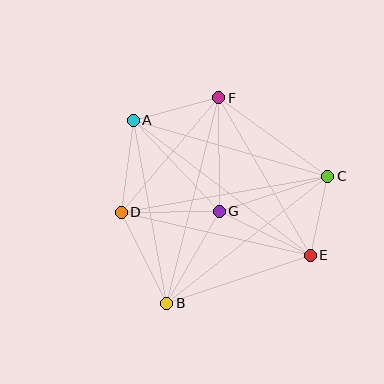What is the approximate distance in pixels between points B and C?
The distance between B and C is approximately 205 pixels.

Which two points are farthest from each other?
Points A and E are farthest from each other.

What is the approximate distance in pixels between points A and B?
The distance between A and B is approximately 186 pixels.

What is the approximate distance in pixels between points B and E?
The distance between B and E is approximately 151 pixels.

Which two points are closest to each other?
Points C and E are closest to each other.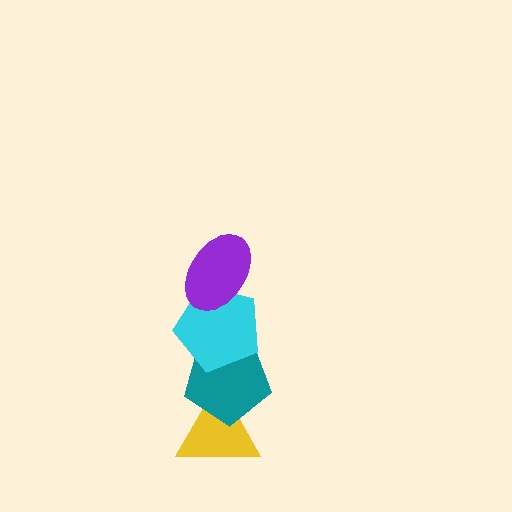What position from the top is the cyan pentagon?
The cyan pentagon is 2nd from the top.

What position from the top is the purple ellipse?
The purple ellipse is 1st from the top.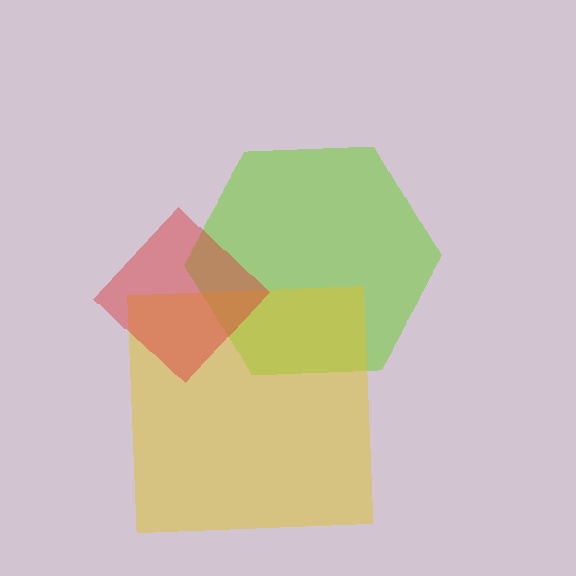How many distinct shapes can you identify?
There are 3 distinct shapes: a lime hexagon, a yellow square, a red diamond.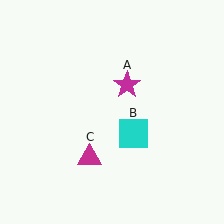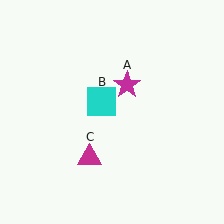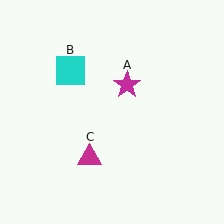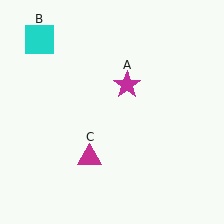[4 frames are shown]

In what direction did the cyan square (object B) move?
The cyan square (object B) moved up and to the left.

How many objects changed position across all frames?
1 object changed position: cyan square (object B).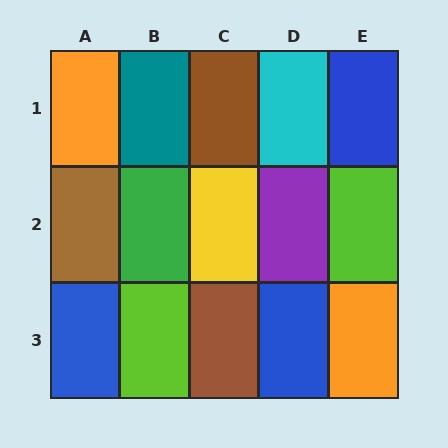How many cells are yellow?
1 cell is yellow.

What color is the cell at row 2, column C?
Yellow.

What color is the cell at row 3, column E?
Orange.